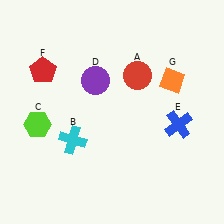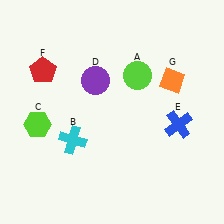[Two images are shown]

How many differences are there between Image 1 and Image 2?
There is 1 difference between the two images.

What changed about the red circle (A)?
In Image 1, A is red. In Image 2, it changed to lime.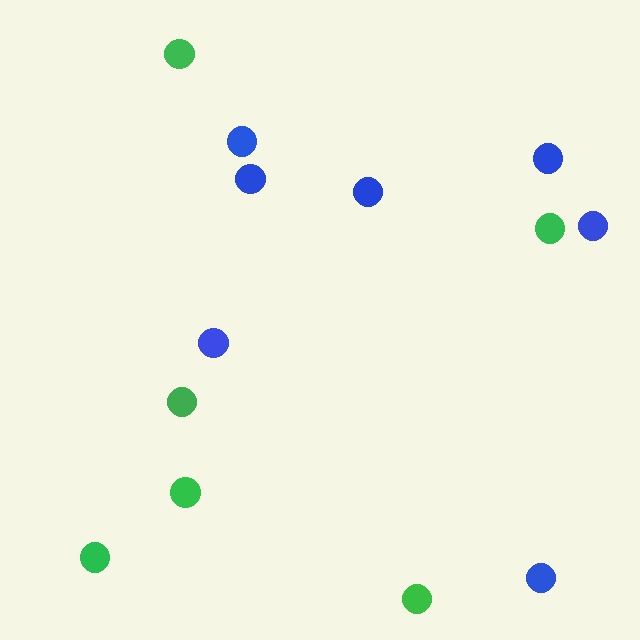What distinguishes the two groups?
There are 2 groups: one group of green circles (6) and one group of blue circles (7).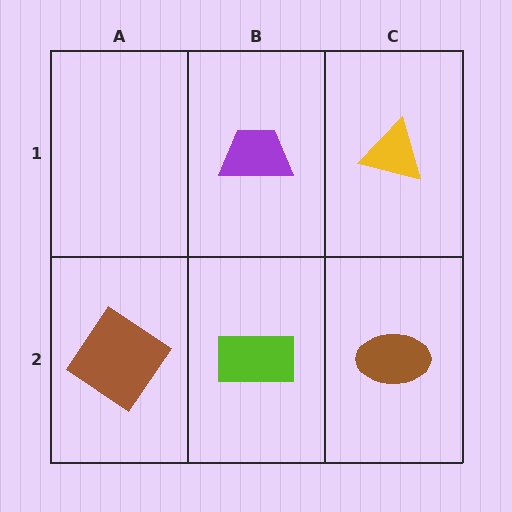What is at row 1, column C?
A yellow triangle.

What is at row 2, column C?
A brown ellipse.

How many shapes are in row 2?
3 shapes.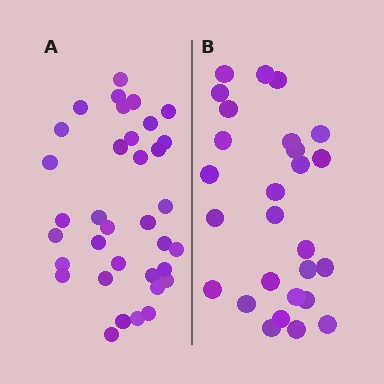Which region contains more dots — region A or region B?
Region A (the left region) has more dots.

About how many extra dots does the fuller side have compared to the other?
Region A has roughly 8 or so more dots than region B.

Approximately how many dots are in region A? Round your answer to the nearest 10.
About 40 dots. (The exact count is 35, which rounds to 40.)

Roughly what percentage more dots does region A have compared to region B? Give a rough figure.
About 30% more.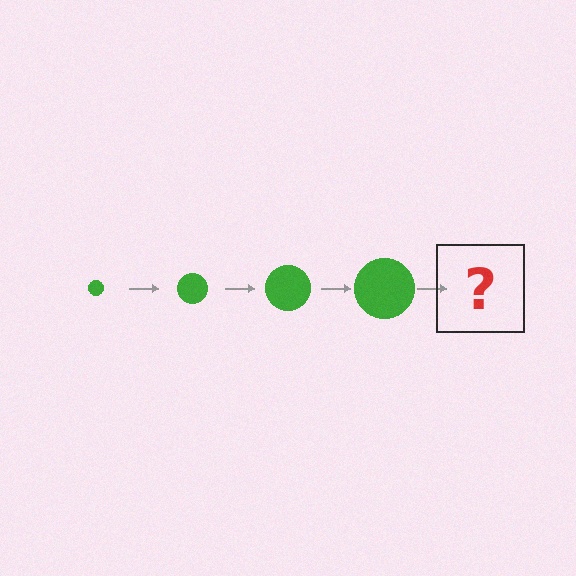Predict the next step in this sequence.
The next step is a green circle, larger than the previous one.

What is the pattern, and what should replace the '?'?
The pattern is that the circle gets progressively larger each step. The '?' should be a green circle, larger than the previous one.